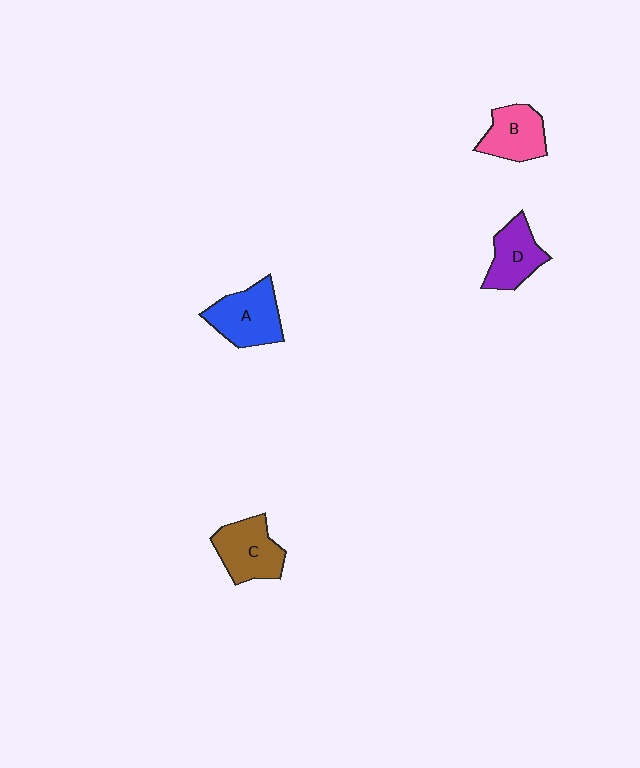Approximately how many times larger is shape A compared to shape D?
Approximately 1.2 times.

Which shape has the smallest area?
Shape D (purple).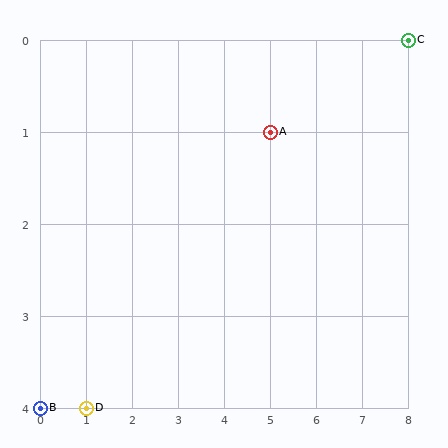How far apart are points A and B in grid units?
Points A and B are 5 columns and 3 rows apart (about 5.8 grid units diagonally).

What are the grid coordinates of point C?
Point C is at grid coordinates (8, 0).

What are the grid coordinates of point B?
Point B is at grid coordinates (0, 4).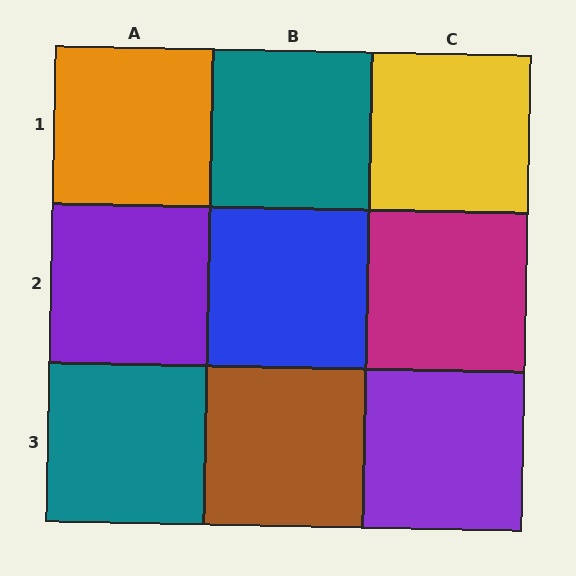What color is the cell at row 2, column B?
Blue.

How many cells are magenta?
1 cell is magenta.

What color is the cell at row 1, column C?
Yellow.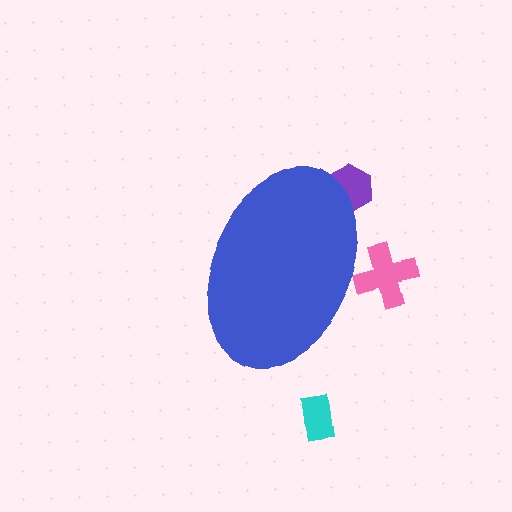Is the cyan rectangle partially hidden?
No, the cyan rectangle is fully visible.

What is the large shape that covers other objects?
A blue ellipse.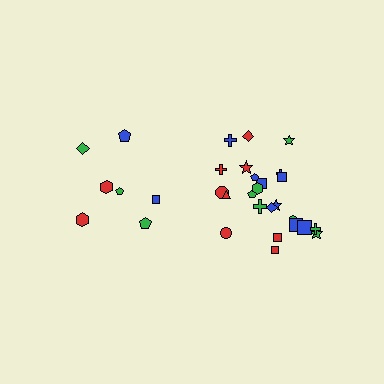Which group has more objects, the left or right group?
The right group.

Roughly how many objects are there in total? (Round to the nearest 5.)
Roughly 30 objects in total.